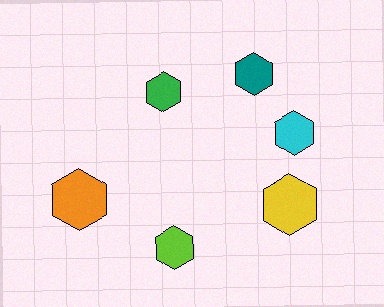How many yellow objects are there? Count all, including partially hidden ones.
There is 1 yellow object.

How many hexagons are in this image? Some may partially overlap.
There are 6 hexagons.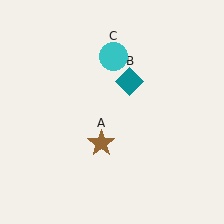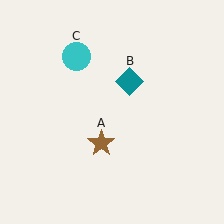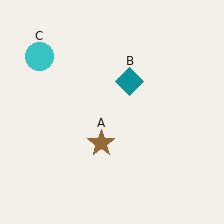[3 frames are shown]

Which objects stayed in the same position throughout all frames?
Brown star (object A) and teal diamond (object B) remained stationary.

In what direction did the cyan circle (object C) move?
The cyan circle (object C) moved left.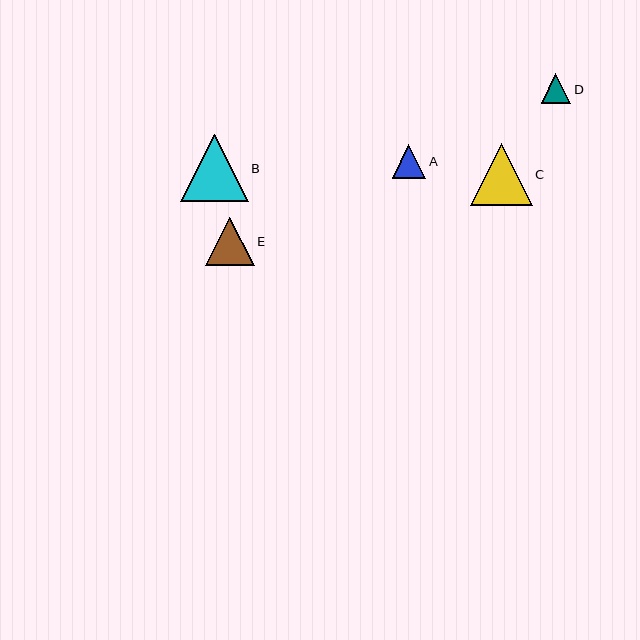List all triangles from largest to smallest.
From largest to smallest: B, C, E, A, D.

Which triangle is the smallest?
Triangle D is the smallest with a size of approximately 29 pixels.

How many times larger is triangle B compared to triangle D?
Triangle B is approximately 2.3 times the size of triangle D.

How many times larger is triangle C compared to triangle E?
Triangle C is approximately 1.3 times the size of triangle E.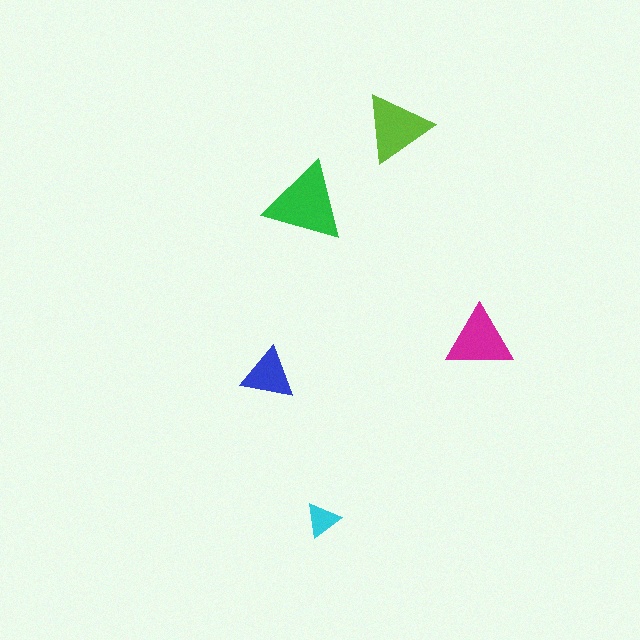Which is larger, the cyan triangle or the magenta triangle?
The magenta one.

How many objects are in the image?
There are 5 objects in the image.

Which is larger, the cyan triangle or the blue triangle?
The blue one.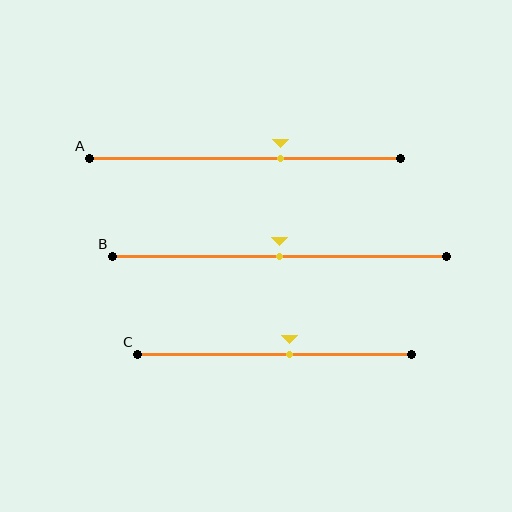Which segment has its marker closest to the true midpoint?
Segment B has its marker closest to the true midpoint.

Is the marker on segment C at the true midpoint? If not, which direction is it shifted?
No, the marker on segment C is shifted to the right by about 6% of the segment length.